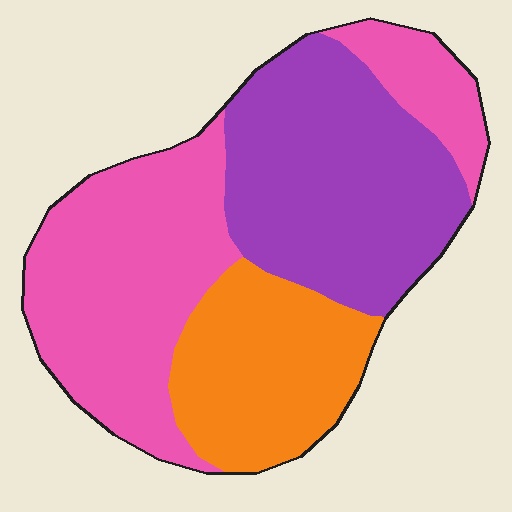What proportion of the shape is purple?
Purple takes up between a quarter and a half of the shape.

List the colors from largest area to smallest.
From largest to smallest: pink, purple, orange.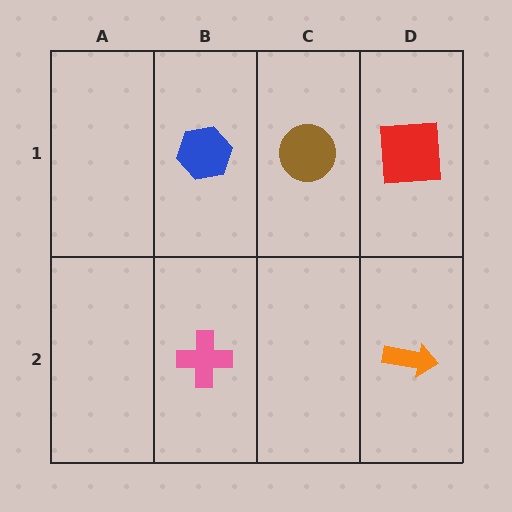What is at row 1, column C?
A brown circle.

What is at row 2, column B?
A pink cross.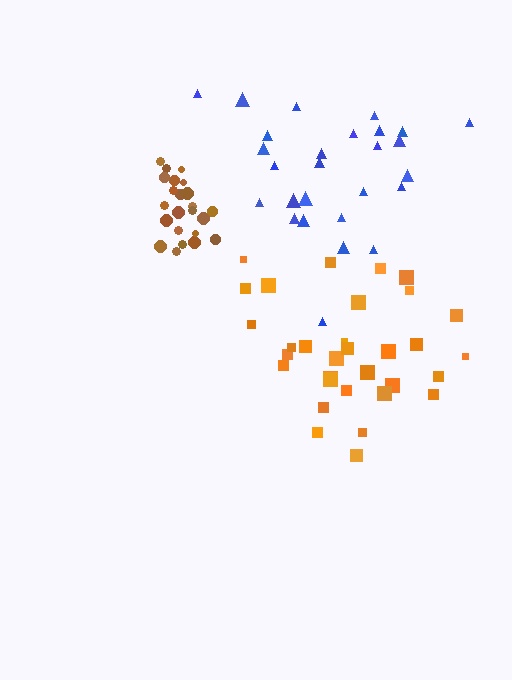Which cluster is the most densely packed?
Brown.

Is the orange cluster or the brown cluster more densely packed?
Brown.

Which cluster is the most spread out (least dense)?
Blue.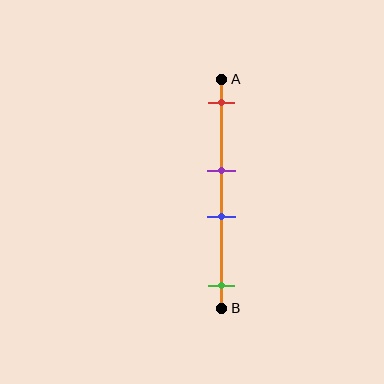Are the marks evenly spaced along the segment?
No, the marks are not evenly spaced.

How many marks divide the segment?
There are 4 marks dividing the segment.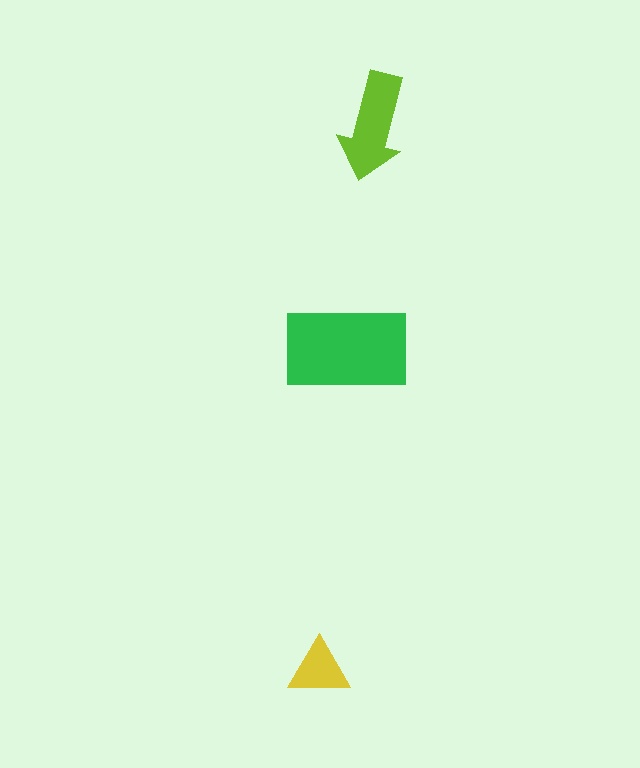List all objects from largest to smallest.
The green rectangle, the lime arrow, the yellow triangle.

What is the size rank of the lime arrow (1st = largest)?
2nd.